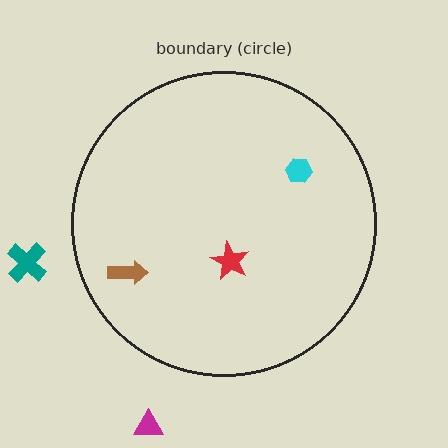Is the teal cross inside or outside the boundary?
Outside.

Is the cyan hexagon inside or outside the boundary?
Inside.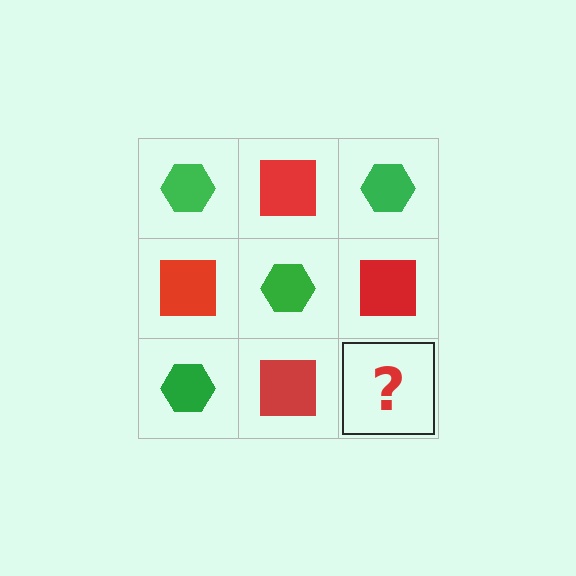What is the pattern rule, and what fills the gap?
The rule is that it alternates green hexagon and red square in a checkerboard pattern. The gap should be filled with a green hexagon.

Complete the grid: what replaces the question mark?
The question mark should be replaced with a green hexagon.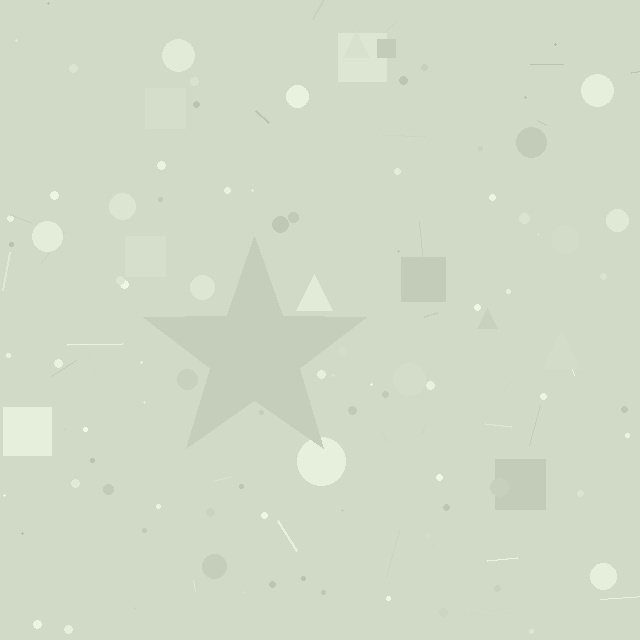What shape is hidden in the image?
A star is hidden in the image.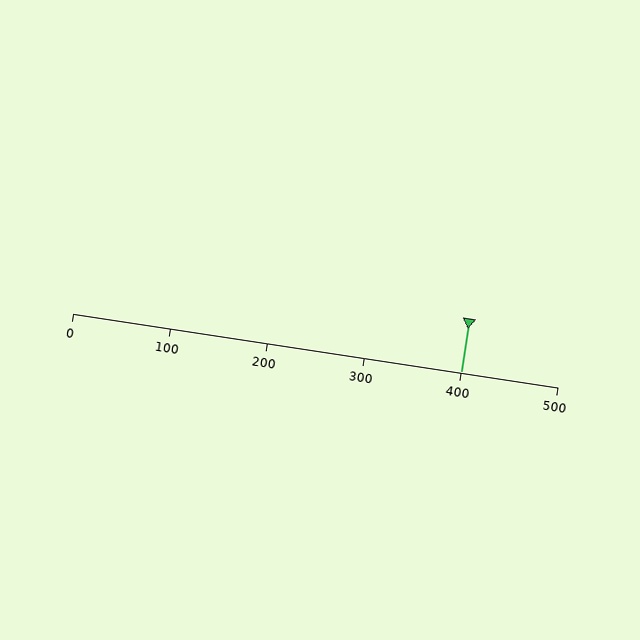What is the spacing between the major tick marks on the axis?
The major ticks are spaced 100 apart.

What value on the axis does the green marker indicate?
The marker indicates approximately 400.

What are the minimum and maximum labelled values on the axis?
The axis runs from 0 to 500.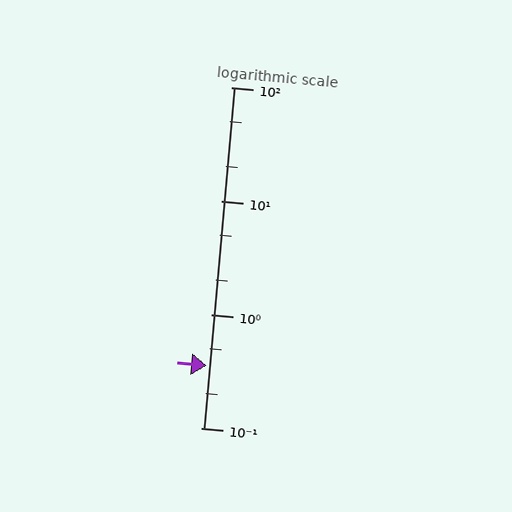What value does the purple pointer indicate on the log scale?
The pointer indicates approximately 0.35.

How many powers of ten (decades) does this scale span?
The scale spans 3 decades, from 0.1 to 100.